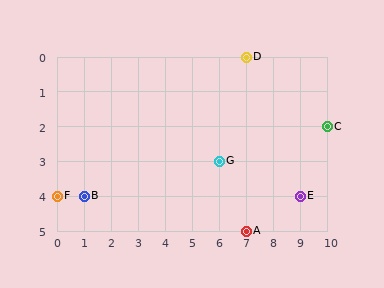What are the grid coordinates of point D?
Point D is at grid coordinates (7, 0).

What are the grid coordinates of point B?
Point B is at grid coordinates (1, 4).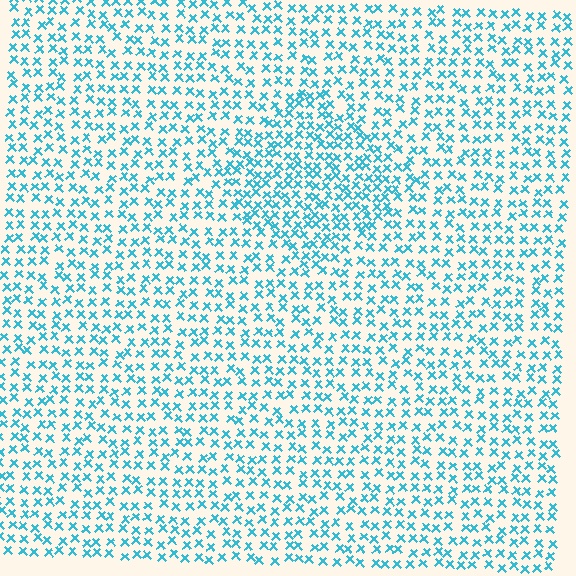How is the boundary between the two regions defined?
The boundary is defined by a change in element density (approximately 1.6x ratio). All elements are the same color, size, and shape.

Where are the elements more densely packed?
The elements are more densely packed inside the diamond boundary.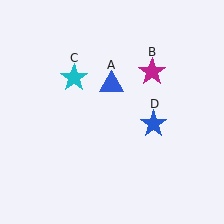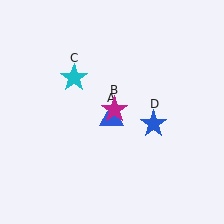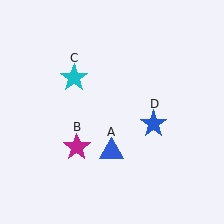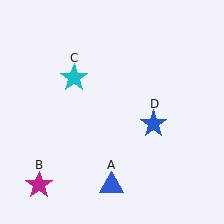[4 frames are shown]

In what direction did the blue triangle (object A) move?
The blue triangle (object A) moved down.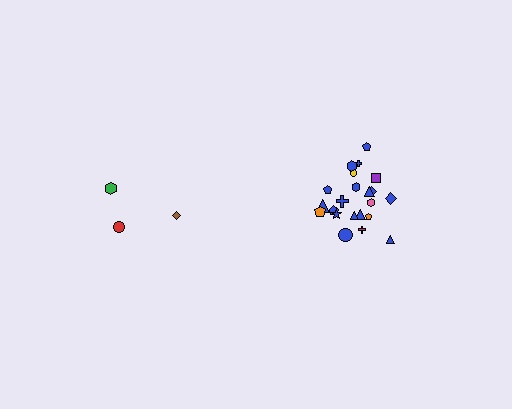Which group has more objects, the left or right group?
The right group.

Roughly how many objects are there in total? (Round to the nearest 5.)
Roughly 25 objects in total.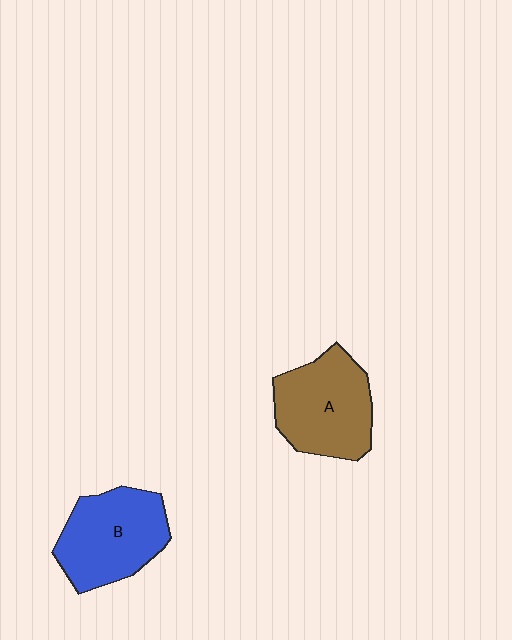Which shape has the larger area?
Shape A (brown).